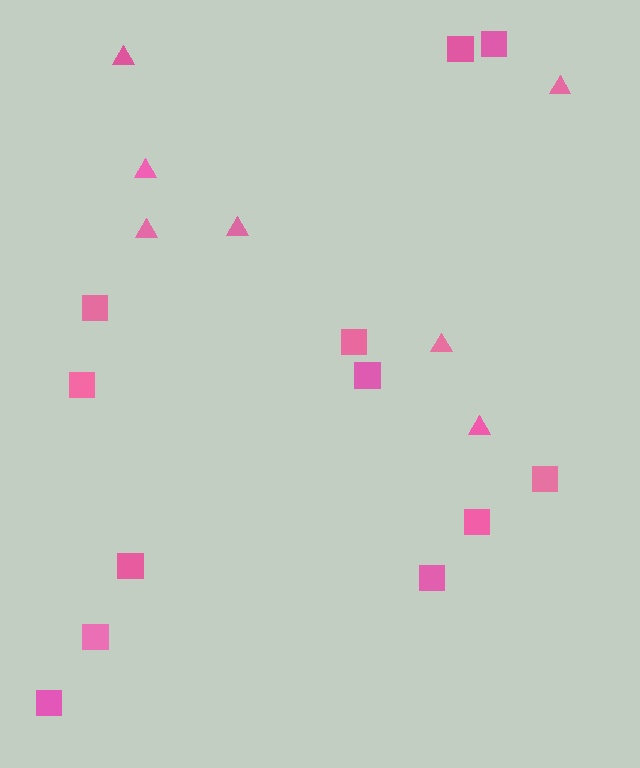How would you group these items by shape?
There are 2 groups: one group of triangles (7) and one group of squares (12).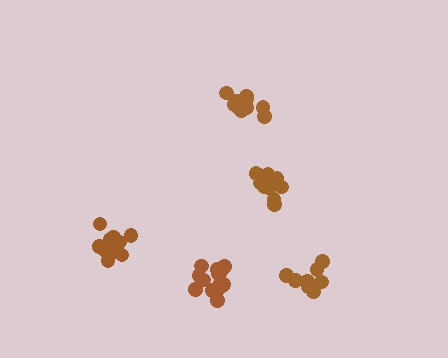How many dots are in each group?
Group 1: 13 dots, Group 2: 10 dots, Group 3: 12 dots, Group 4: 14 dots, Group 5: 12 dots (61 total).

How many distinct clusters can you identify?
There are 5 distinct clusters.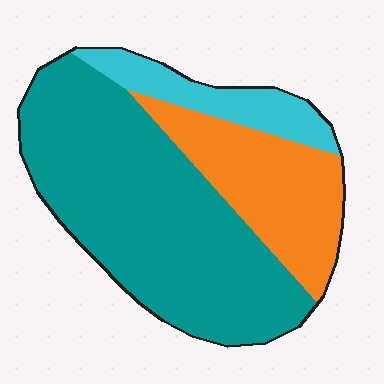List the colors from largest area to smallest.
From largest to smallest: teal, orange, cyan.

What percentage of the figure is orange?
Orange covers roughly 25% of the figure.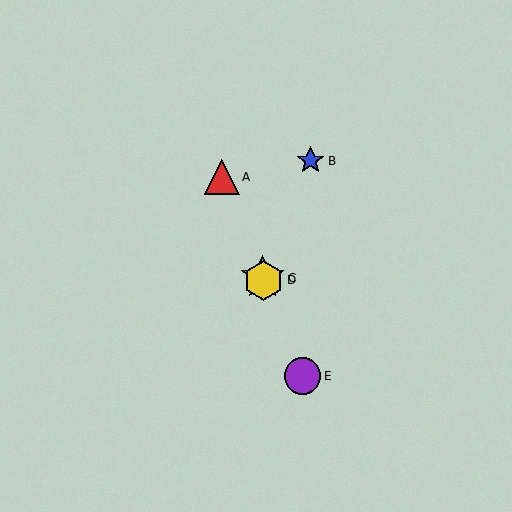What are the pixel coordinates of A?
Object A is at (222, 177).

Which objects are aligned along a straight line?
Objects A, C, D, E are aligned along a straight line.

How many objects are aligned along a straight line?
4 objects (A, C, D, E) are aligned along a straight line.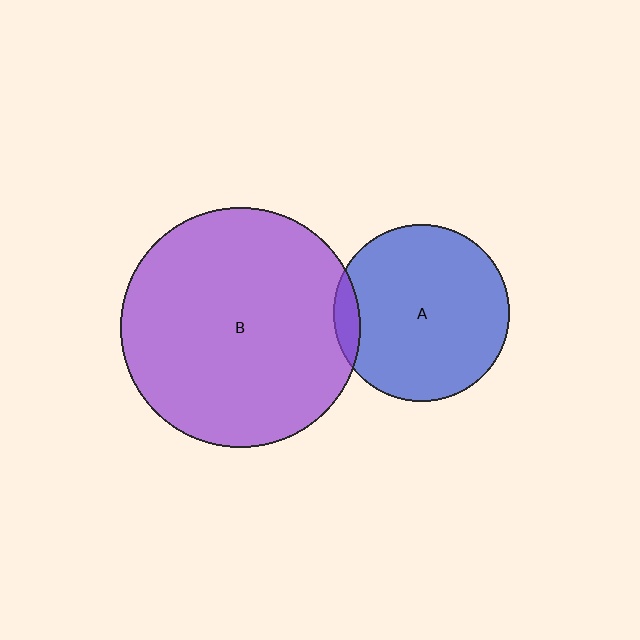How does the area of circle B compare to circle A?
Approximately 1.8 times.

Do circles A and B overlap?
Yes.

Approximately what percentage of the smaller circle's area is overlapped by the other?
Approximately 5%.